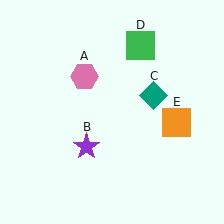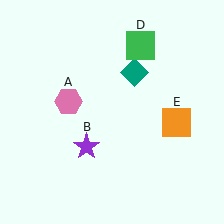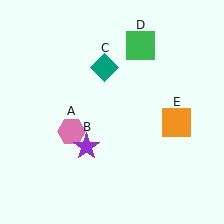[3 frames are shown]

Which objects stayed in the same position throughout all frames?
Purple star (object B) and green square (object D) and orange square (object E) remained stationary.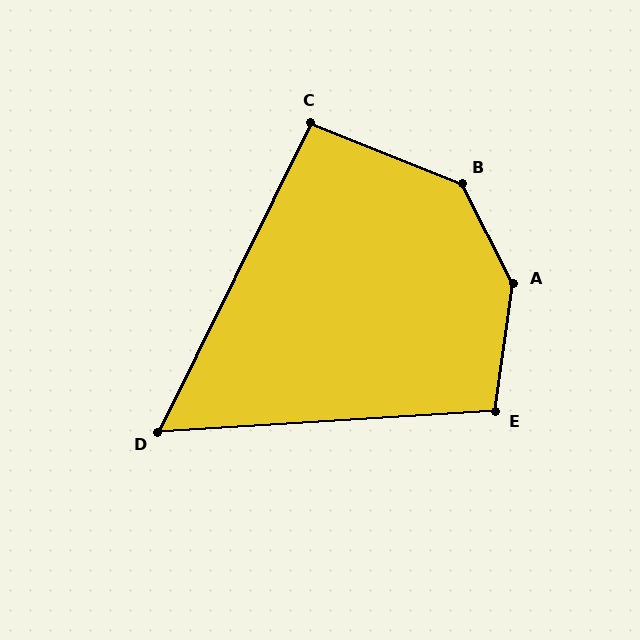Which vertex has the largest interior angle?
A, at approximately 144 degrees.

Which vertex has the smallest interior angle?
D, at approximately 60 degrees.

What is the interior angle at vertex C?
Approximately 95 degrees (approximately right).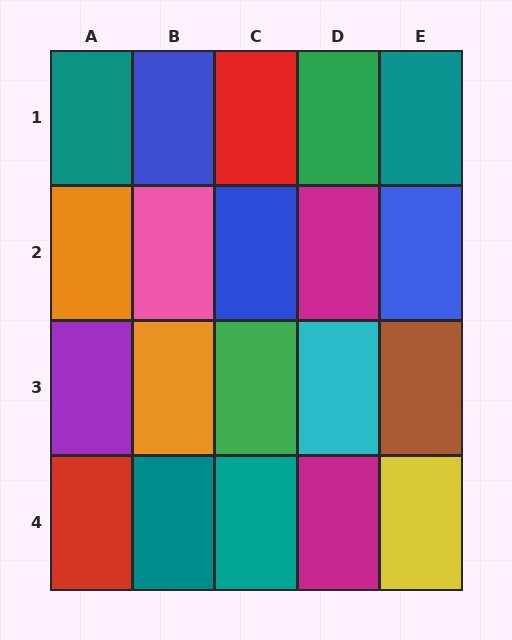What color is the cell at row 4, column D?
Magenta.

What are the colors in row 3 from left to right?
Purple, orange, green, cyan, brown.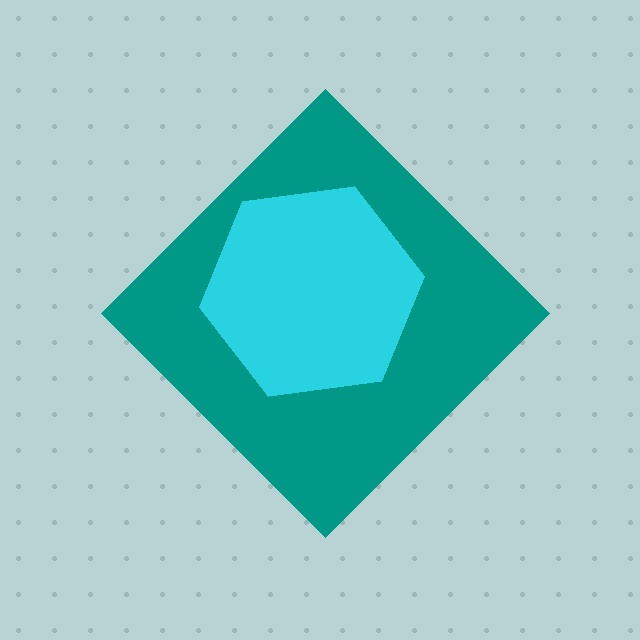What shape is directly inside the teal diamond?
The cyan hexagon.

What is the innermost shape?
The cyan hexagon.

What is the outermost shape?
The teal diamond.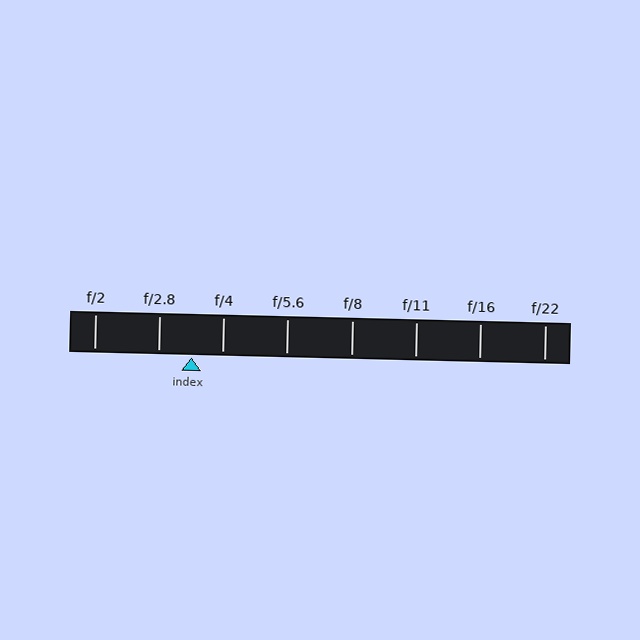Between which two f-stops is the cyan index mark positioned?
The index mark is between f/2.8 and f/4.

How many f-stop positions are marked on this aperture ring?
There are 8 f-stop positions marked.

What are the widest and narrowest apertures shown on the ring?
The widest aperture shown is f/2 and the narrowest is f/22.